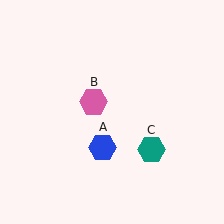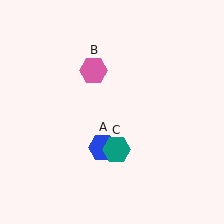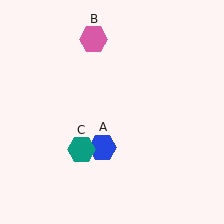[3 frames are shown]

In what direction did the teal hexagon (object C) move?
The teal hexagon (object C) moved left.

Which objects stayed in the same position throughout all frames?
Blue hexagon (object A) remained stationary.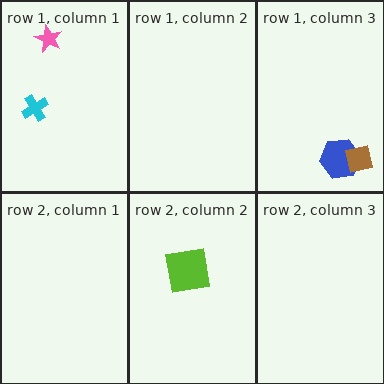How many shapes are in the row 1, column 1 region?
2.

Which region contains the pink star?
The row 1, column 1 region.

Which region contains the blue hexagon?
The row 1, column 3 region.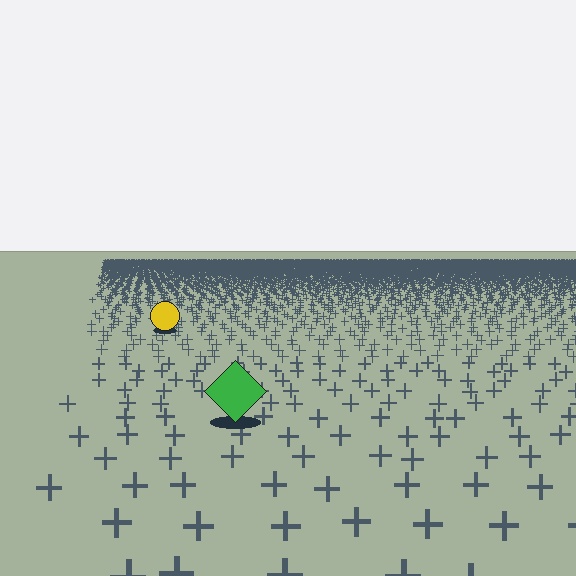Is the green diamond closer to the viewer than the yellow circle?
Yes. The green diamond is closer — you can tell from the texture gradient: the ground texture is coarser near it.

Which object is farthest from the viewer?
The yellow circle is farthest from the viewer. It appears smaller and the ground texture around it is denser.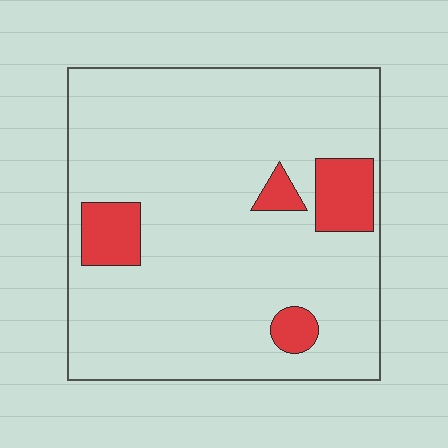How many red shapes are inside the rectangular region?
4.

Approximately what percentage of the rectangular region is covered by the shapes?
Approximately 10%.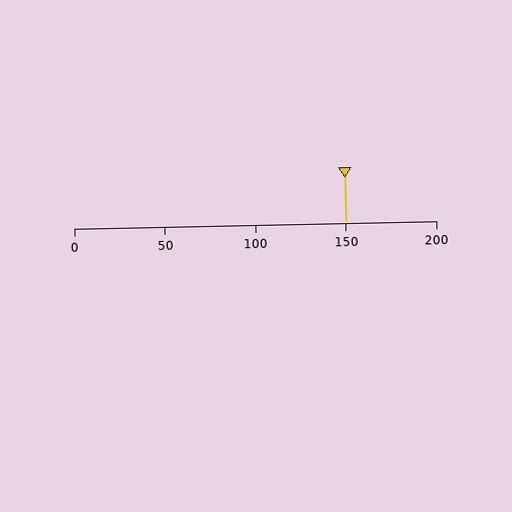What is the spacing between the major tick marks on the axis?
The major ticks are spaced 50 apart.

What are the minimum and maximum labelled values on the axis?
The axis runs from 0 to 200.